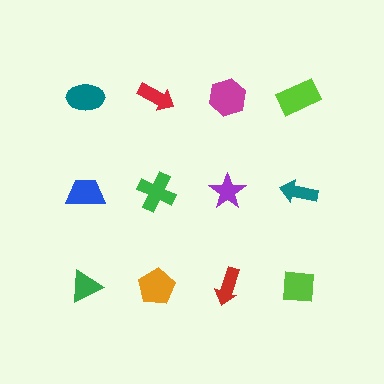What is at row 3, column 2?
An orange pentagon.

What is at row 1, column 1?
A teal ellipse.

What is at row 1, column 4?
A lime rectangle.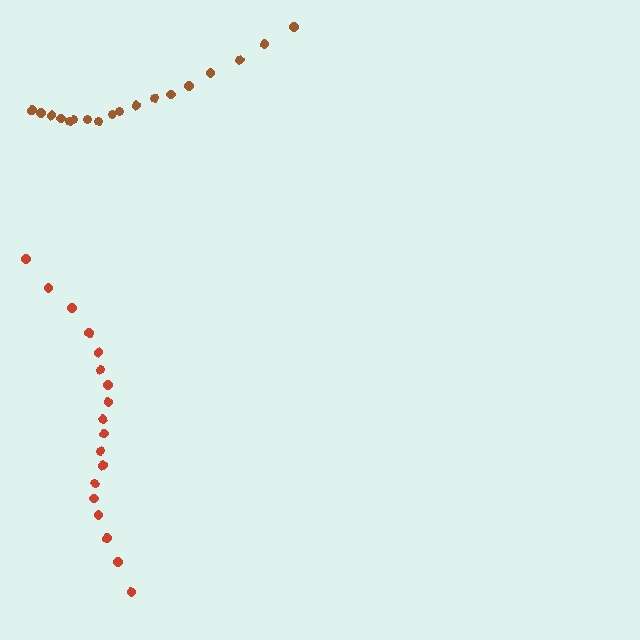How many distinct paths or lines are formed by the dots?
There are 2 distinct paths.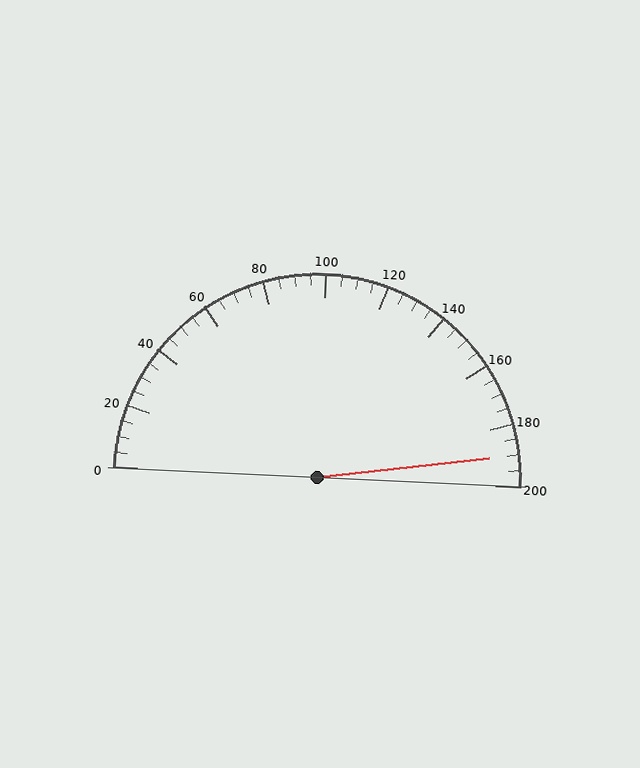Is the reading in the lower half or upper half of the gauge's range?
The reading is in the upper half of the range (0 to 200).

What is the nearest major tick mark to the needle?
The nearest major tick mark is 200.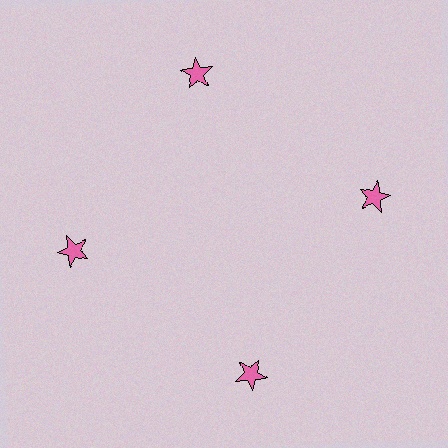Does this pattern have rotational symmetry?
Yes, this pattern has 4-fold rotational symmetry. It looks the same after rotating 90 degrees around the center.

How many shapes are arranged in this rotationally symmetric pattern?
There are 4 shapes, arranged in 4 groups of 1.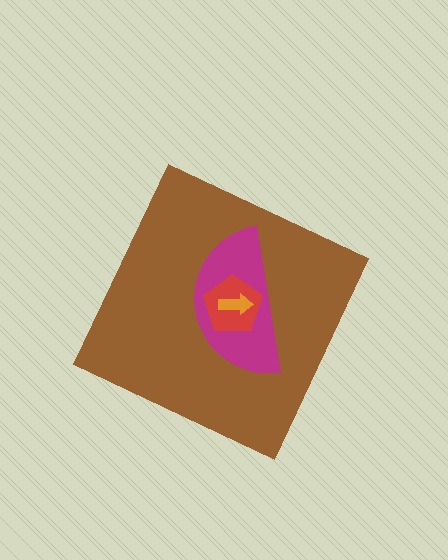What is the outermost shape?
The brown diamond.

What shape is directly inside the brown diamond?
The magenta semicircle.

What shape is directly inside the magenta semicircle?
The red pentagon.